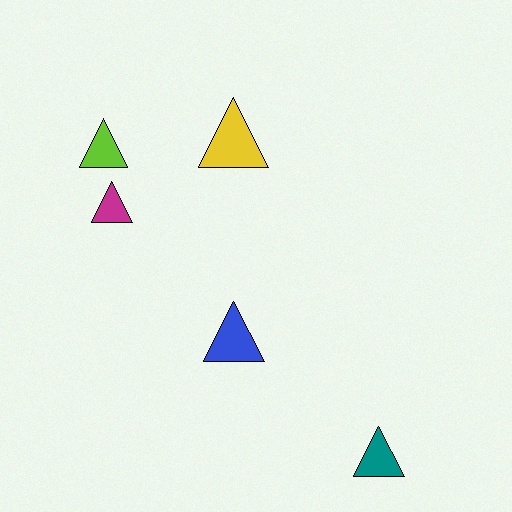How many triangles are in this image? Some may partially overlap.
There are 5 triangles.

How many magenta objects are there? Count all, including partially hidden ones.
There is 1 magenta object.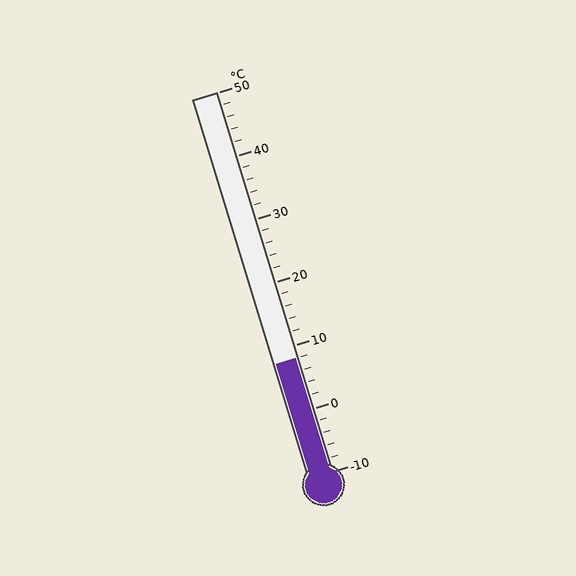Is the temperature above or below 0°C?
The temperature is above 0°C.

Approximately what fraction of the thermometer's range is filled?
The thermometer is filled to approximately 30% of its range.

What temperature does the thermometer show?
The thermometer shows approximately 8°C.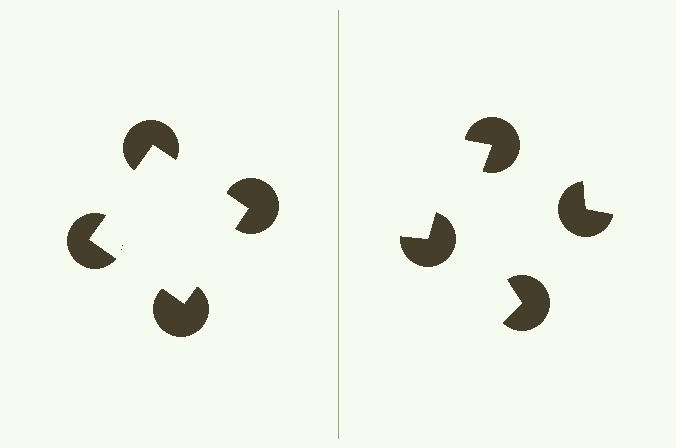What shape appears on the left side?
An illusory square.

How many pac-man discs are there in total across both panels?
8 — 4 on each side.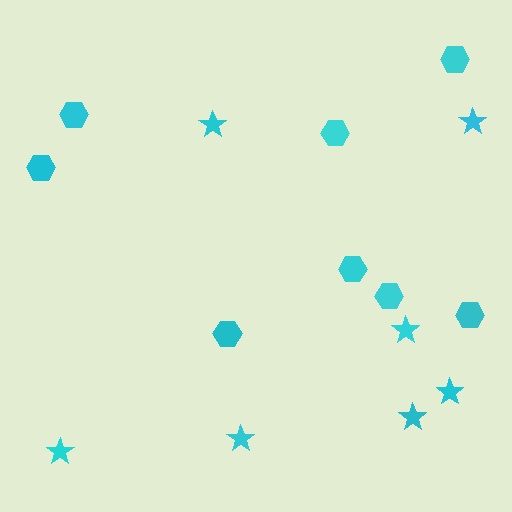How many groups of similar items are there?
There are 2 groups: one group of hexagons (8) and one group of stars (7).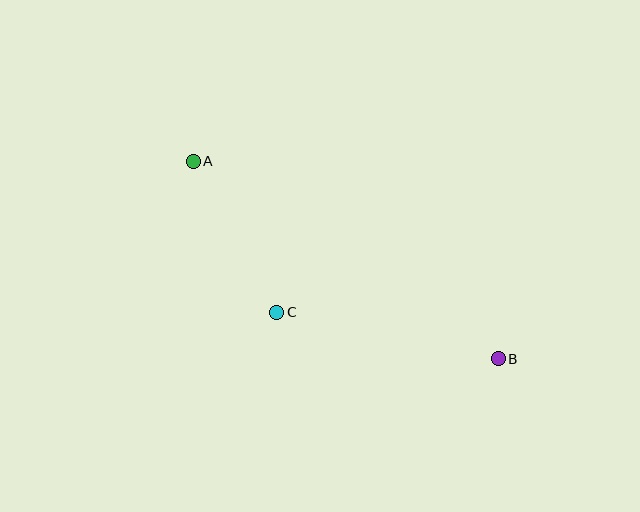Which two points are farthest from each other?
Points A and B are farthest from each other.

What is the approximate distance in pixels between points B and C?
The distance between B and C is approximately 226 pixels.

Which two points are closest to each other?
Points A and C are closest to each other.